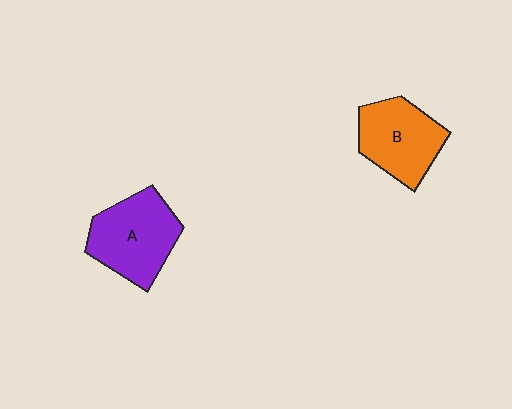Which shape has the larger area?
Shape A (purple).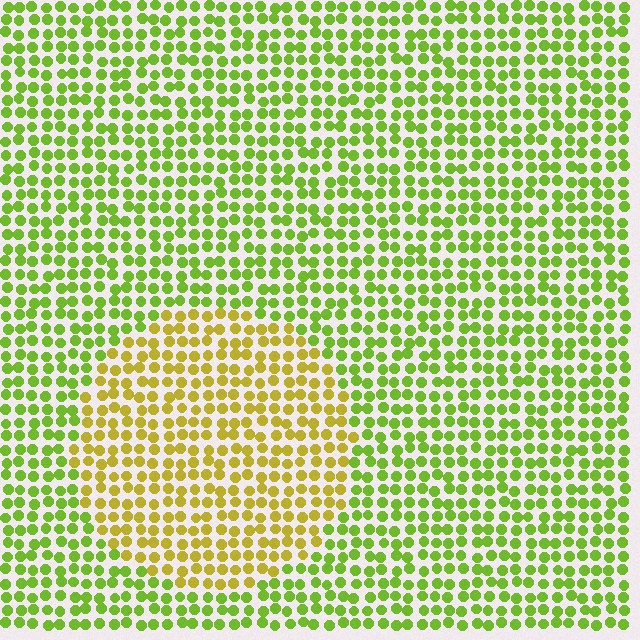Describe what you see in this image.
The image is filled with small lime elements in a uniform arrangement. A circle-shaped region is visible where the elements are tinted to a slightly different hue, forming a subtle color boundary.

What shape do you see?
I see a circle.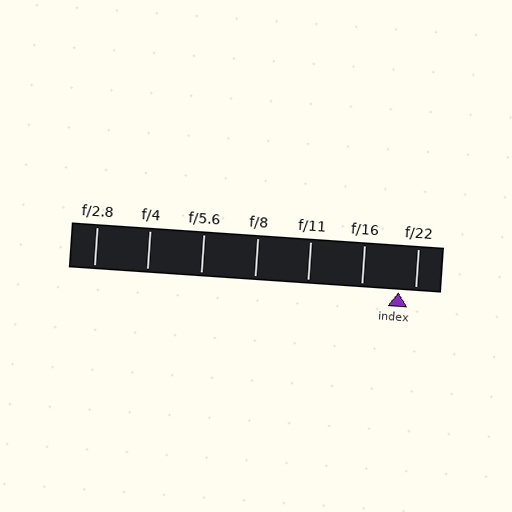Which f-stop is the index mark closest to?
The index mark is closest to f/22.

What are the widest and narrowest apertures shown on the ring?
The widest aperture shown is f/2.8 and the narrowest is f/22.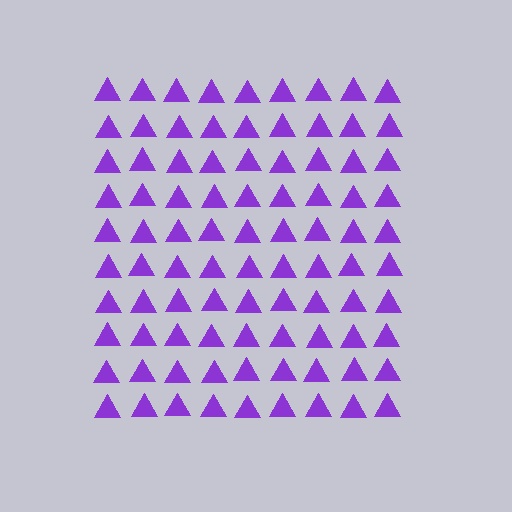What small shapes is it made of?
It is made of small triangles.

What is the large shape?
The large shape is a square.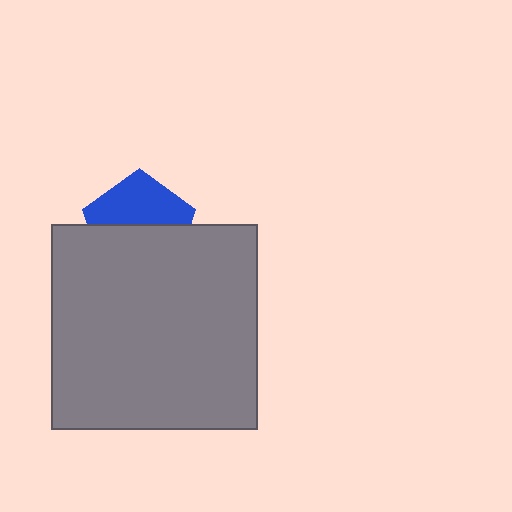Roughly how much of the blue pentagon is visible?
About half of it is visible (roughly 46%).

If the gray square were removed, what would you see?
You would see the complete blue pentagon.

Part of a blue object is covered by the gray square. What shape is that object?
It is a pentagon.